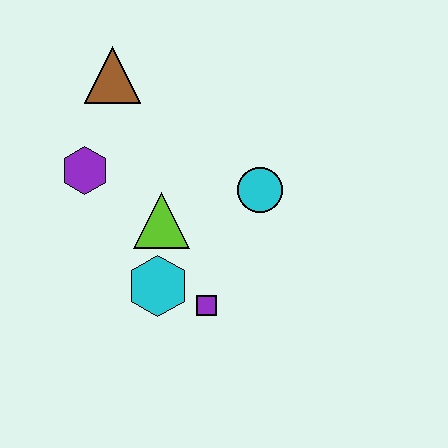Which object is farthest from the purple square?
The brown triangle is farthest from the purple square.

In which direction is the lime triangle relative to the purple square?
The lime triangle is above the purple square.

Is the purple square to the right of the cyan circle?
No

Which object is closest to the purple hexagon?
The lime triangle is closest to the purple hexagon.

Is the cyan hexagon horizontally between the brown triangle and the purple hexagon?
No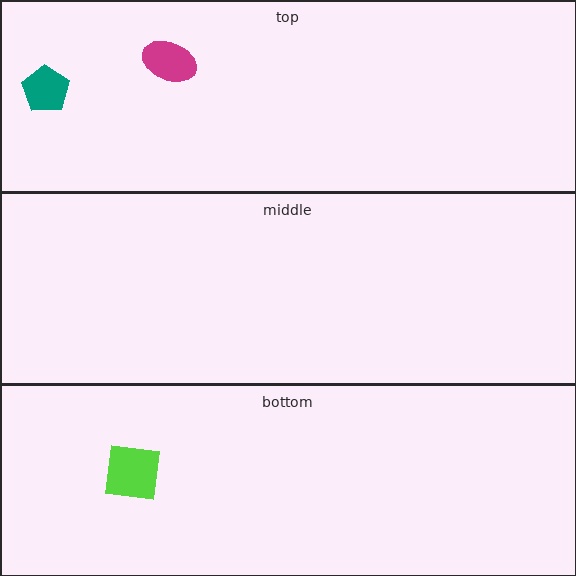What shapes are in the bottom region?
The lime square.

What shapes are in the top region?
The magenta ellipse, the teal pentagon.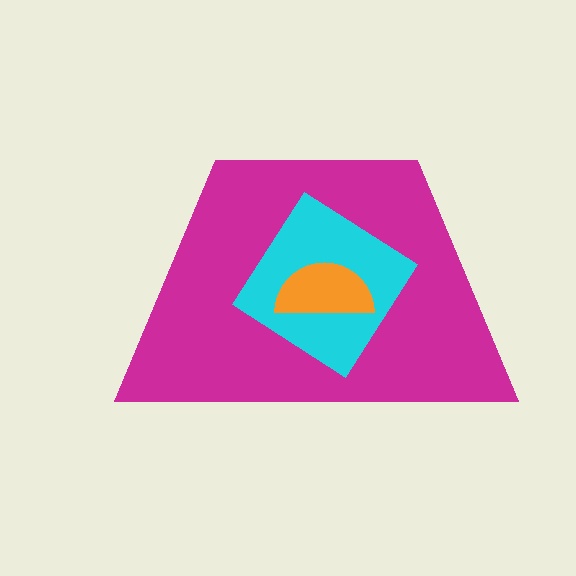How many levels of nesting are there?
3.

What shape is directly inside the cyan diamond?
The orange semicircle.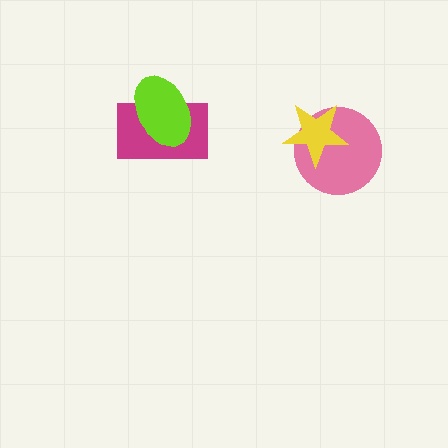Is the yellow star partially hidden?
No, no other shape covers it.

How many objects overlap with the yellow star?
1 object overlaps with the yellow star.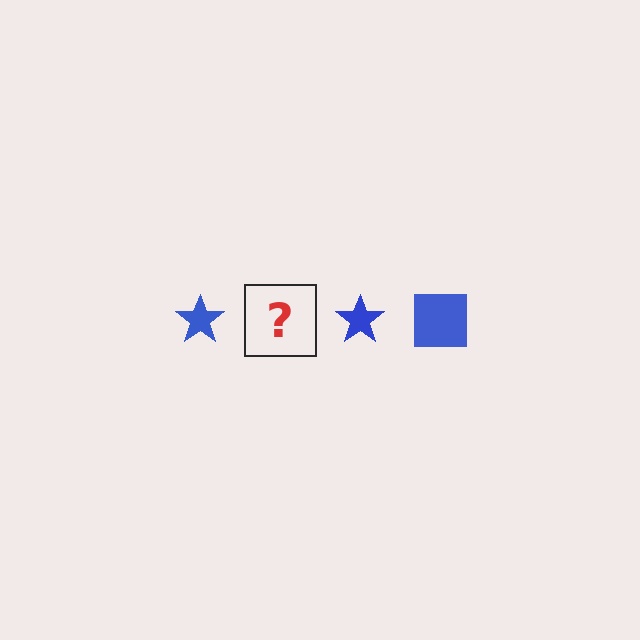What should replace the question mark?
The question mark should be replaced with a blue square.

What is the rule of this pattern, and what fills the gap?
The rule is that the pattern cycles through star, square shapes in blue. The gap should be filled with a blue square.